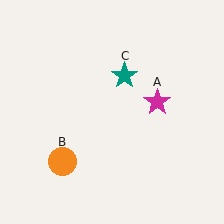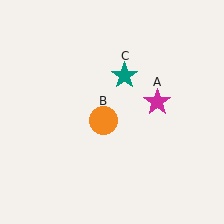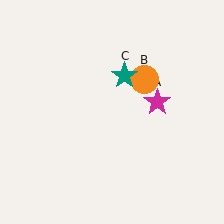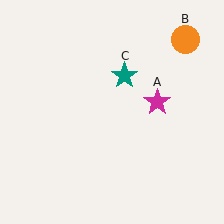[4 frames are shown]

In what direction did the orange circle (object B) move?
The orange circle (object B) moved up and to the right.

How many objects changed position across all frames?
1 object changed position: orange circle (object B).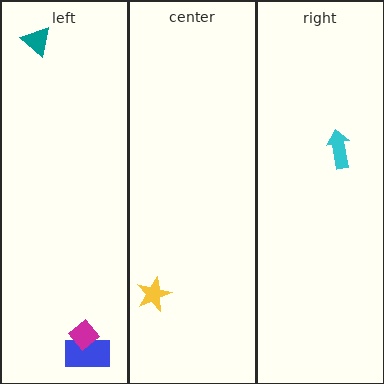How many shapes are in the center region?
1.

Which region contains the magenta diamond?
The left region.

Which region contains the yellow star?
The center region.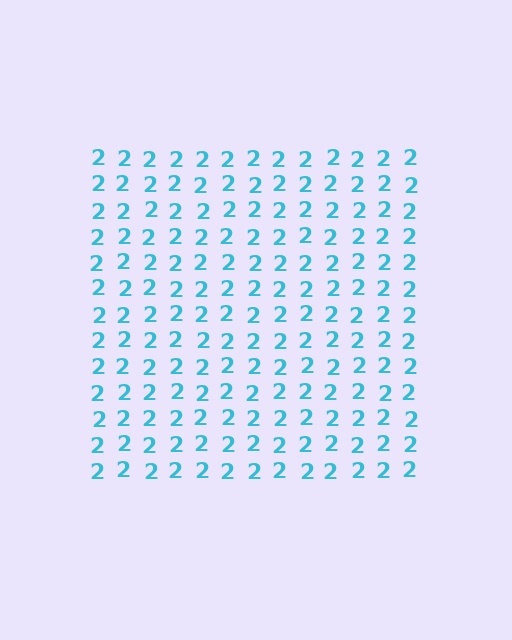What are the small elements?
The small elements are digit 2's.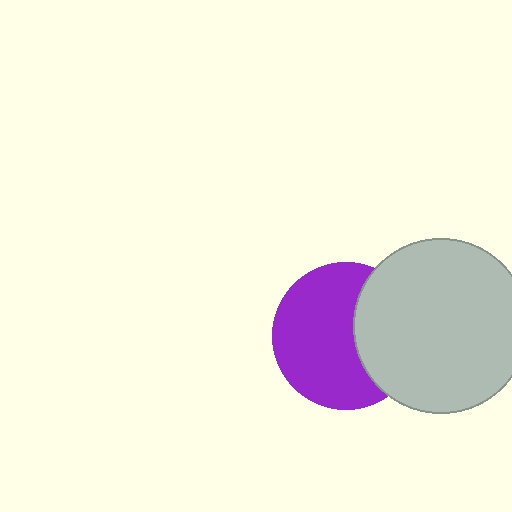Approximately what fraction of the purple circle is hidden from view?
Roughly 35% of the purple circle is hidden behind the light gray circle.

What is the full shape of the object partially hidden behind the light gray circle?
The partially hidden object is a purple circle.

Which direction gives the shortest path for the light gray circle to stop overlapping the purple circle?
Moving right gives the shortest separation.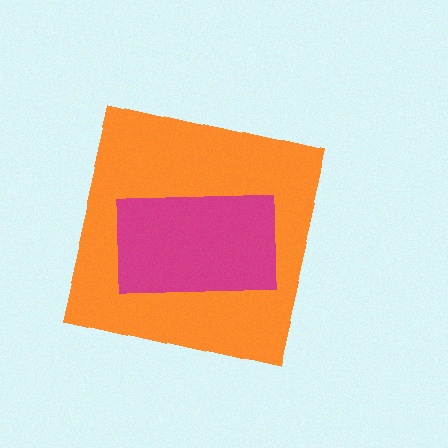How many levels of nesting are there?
2.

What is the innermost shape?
The magenta rectangle.